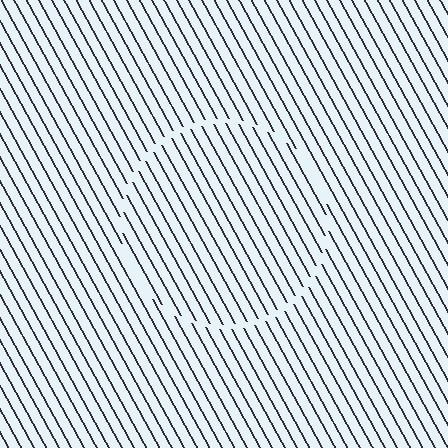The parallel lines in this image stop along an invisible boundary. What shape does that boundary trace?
An illusory circle. The interior of the shape contains the same grating, shifted by half a period — the contour is defined by the phase discontinuity where line-ends from the inner and outer gratings abut.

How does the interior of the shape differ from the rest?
The interior of the shape contains the same grating, shifted by half a period — the contour is defined by the phase discontinuity where line-ends from the inner and outer gratings abut.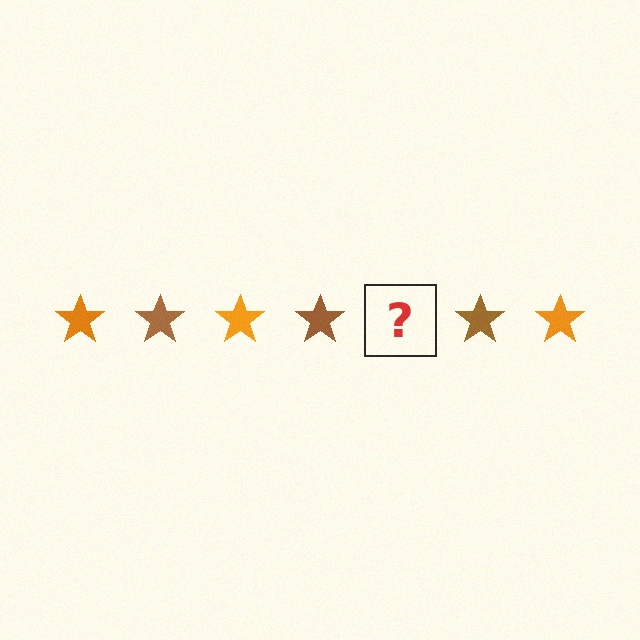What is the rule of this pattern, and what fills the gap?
The rule is that the pattern cycles through orange, brown stars. The gap should be filled with an orange star.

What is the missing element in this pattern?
The missing element is an orange star.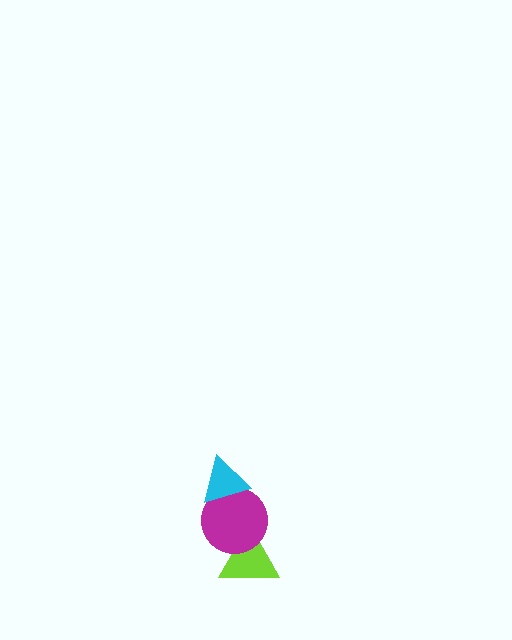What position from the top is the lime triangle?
The lime triangle is 3rd from the top.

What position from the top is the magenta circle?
The magenta circle is 2nd from the top.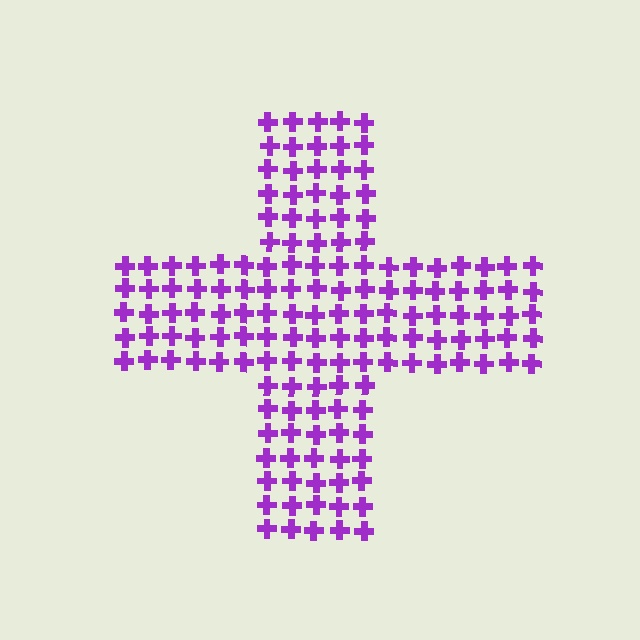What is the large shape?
The large shape is a cross.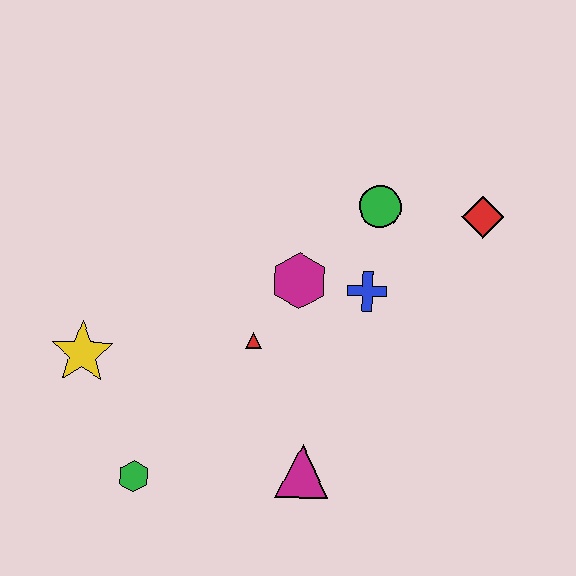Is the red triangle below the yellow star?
No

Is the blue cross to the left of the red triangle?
No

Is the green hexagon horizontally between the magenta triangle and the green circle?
No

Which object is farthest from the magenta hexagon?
The green hexagon is farthest from the magenta hexagon.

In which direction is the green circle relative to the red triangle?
The green circle is above the red triangle.